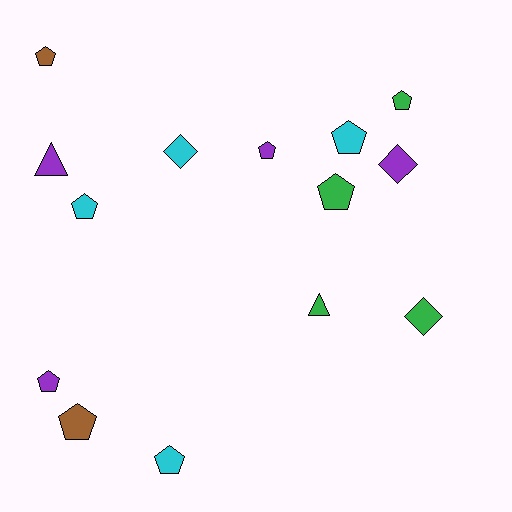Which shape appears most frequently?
Pentagon, with 9 objects.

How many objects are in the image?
There are 14 objects.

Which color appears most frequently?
Cyan, with 4 objects.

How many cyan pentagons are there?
There are 3 cyan pentagons.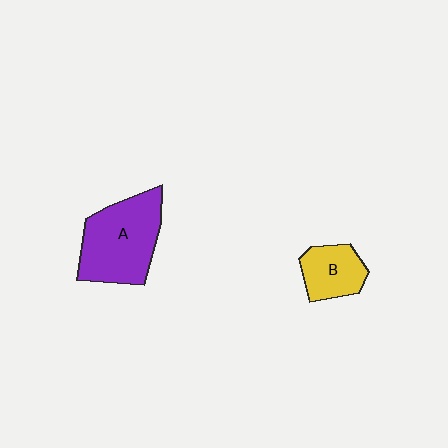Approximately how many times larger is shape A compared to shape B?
Approximately 2.0 times.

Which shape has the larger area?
Shape A (purple).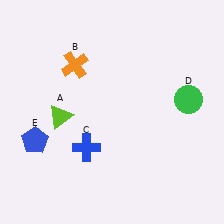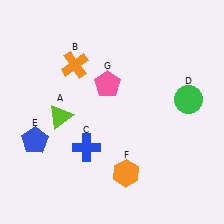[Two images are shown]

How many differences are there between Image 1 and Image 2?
There are 2 differences between the two images.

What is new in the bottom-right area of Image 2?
An orange hexagon (F) was added in the bottom-right area of Image 2.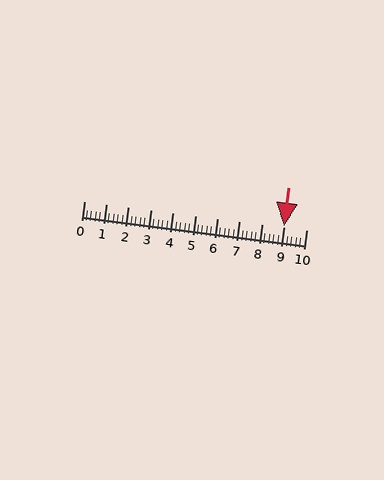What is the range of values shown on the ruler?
The ruler shows values from 0 to 10.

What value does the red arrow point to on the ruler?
The red arrow points to approximately 9.0.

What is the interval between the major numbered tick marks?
The major tick marks are spaced 1 units apart.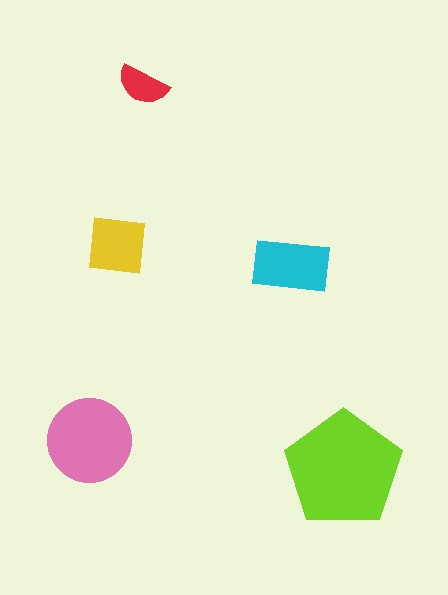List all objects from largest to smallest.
The lime pentagon, the pink circle, the cyan rectangle, the yellow square, the red semicircle.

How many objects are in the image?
There are 5 objects in the image.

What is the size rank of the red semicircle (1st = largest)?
5th.